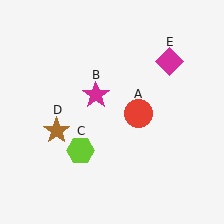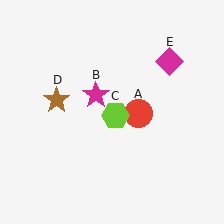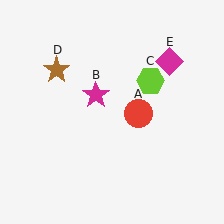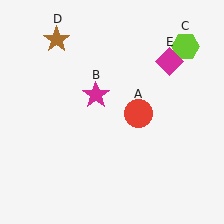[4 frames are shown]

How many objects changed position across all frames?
2 objects changed position: lime hexagon (object C), brown star (object D).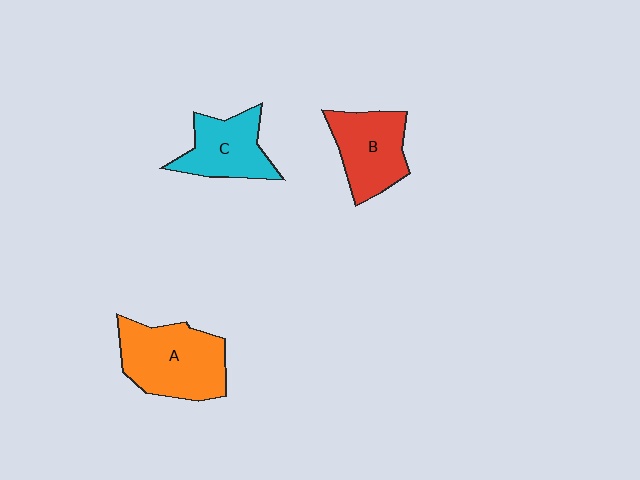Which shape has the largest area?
Shape A (orange).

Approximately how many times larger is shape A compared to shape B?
Approximately 1.3 times.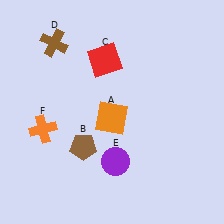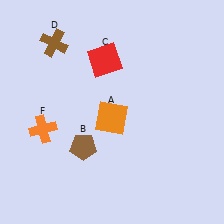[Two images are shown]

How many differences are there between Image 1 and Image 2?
There is 1 difference between the two images.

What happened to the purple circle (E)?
The purple circle (E) was removed in Image 2. It was in the bottom-right area of Image 1.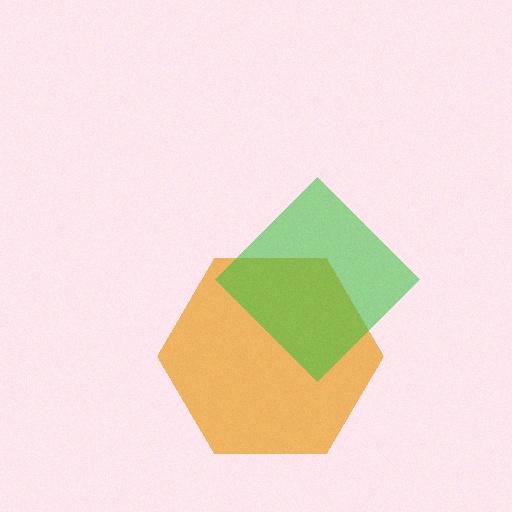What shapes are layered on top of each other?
The layered shapes are: an orange hexagon, a green diamond.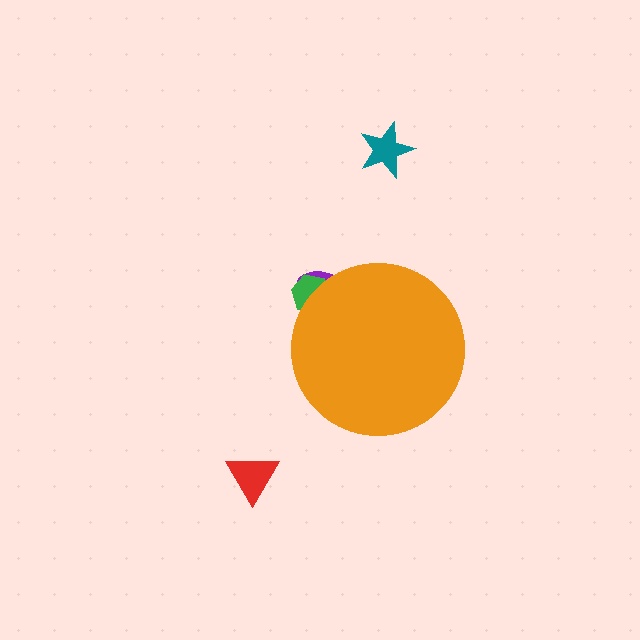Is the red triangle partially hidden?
No, the red triangle is fully visible.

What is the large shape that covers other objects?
An orange circle.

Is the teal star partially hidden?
No, the teal star is fully visible.